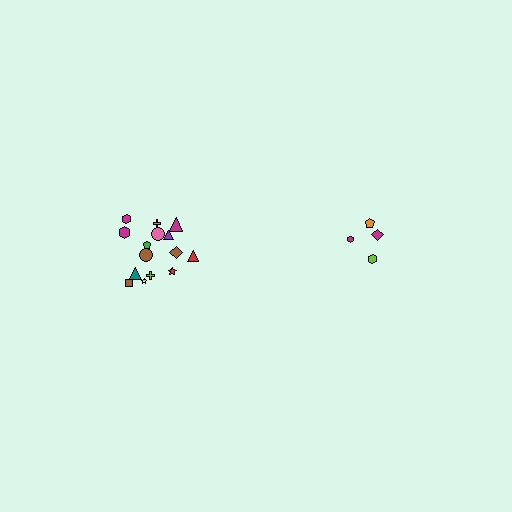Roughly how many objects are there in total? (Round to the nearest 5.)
Roughly 20 objects in total.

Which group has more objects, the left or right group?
The left group.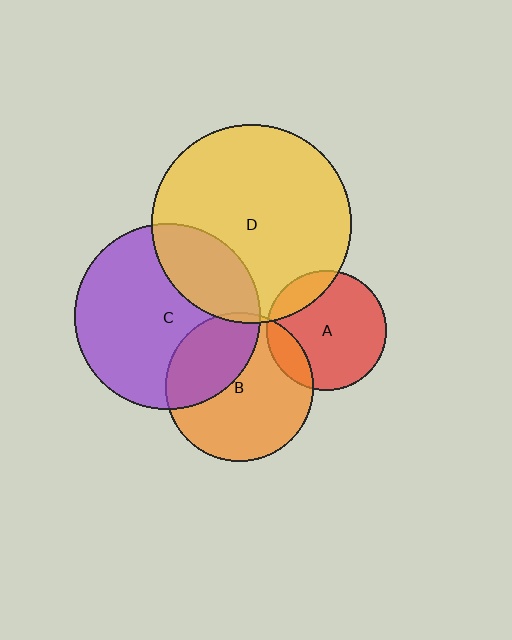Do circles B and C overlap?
Yes.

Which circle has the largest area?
Circle D (yellow).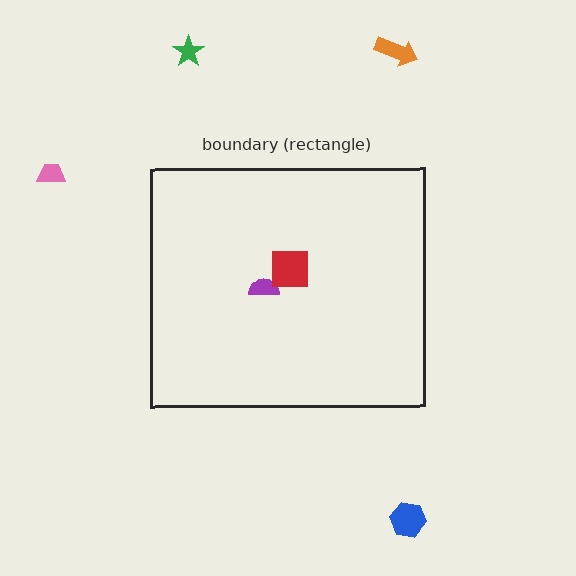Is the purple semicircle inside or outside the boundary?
Inside.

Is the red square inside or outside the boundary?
Inside.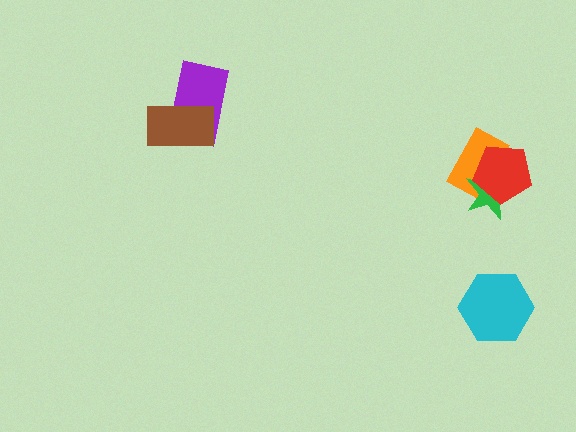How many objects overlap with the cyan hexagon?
0 objects overlap with the cyan hexagon.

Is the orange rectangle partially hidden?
Yes, it is partially covered by another shape.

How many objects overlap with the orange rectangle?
2 objects overlap with the orange rectangle.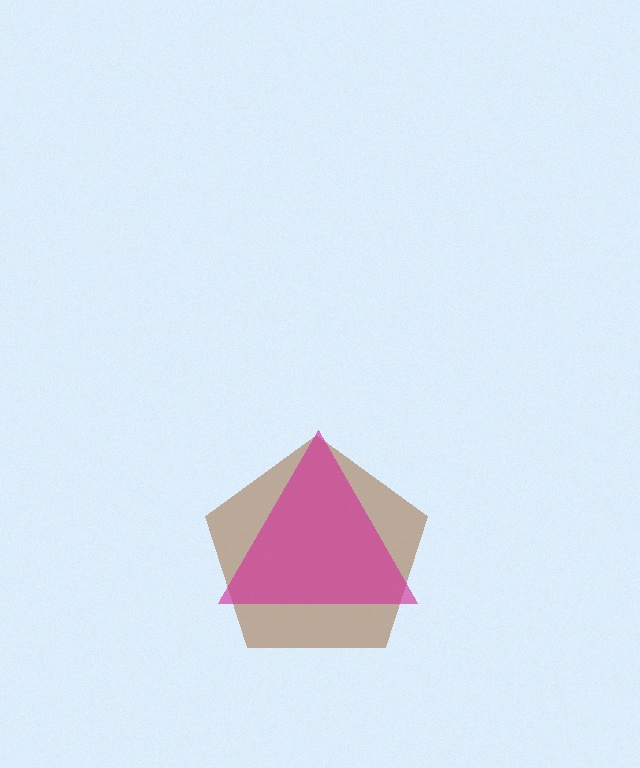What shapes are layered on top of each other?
The layered shapes are: a brown pentagon, a magenta triangle.